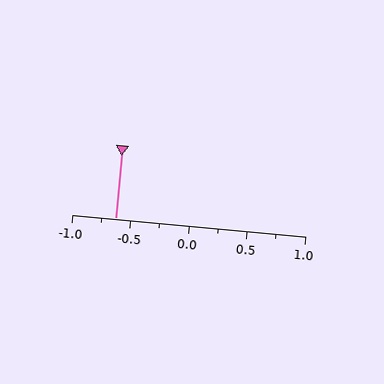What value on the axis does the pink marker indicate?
The marker indicates approximately -0.62.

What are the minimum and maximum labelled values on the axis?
The axis runs from -1.0 to 1.0.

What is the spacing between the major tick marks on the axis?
The major ticks are spaced 0.5 apart.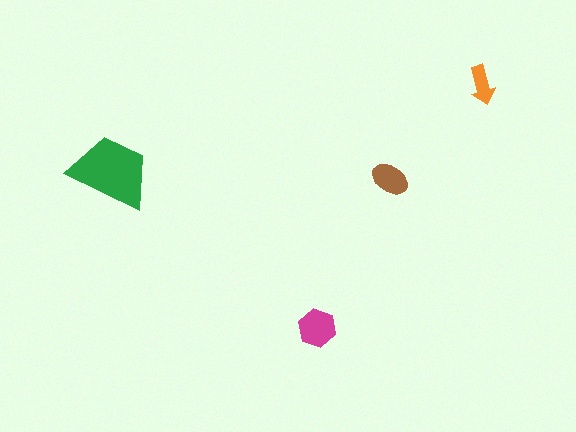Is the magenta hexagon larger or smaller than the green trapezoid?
Smaller.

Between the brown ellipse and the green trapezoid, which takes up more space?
The green trapezoid.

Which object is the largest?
The green trapezoid.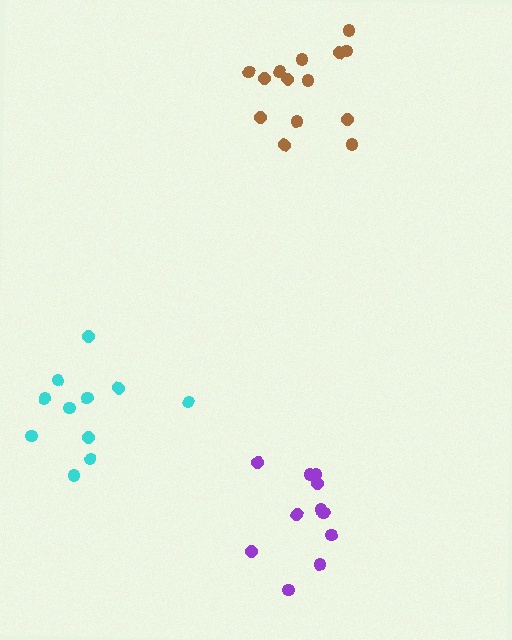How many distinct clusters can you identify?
There are 3 distinct clusters.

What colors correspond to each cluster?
The clusters are colored: brown, purple, cyan.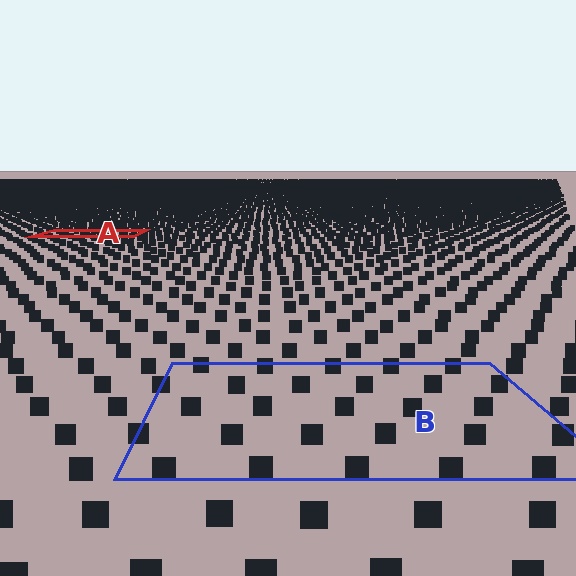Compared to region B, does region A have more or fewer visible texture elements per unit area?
Region A has more texture elements per unit area — they are packed more densely because it is farther away.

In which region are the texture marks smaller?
The texture marks are smaller in region A, because it is farther away.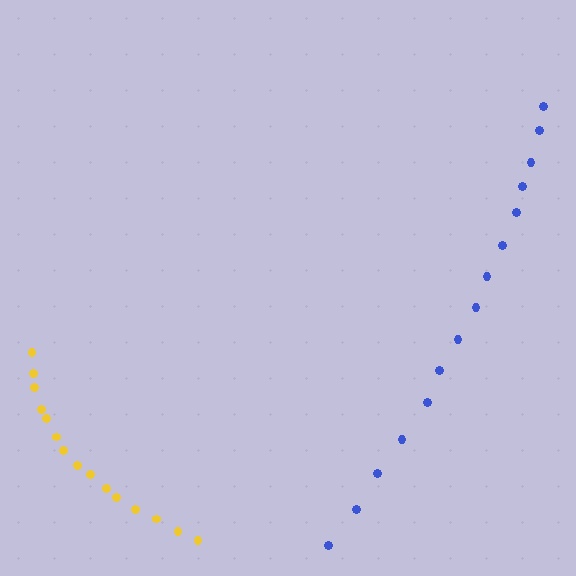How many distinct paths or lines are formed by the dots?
There are 2 distinct paths.